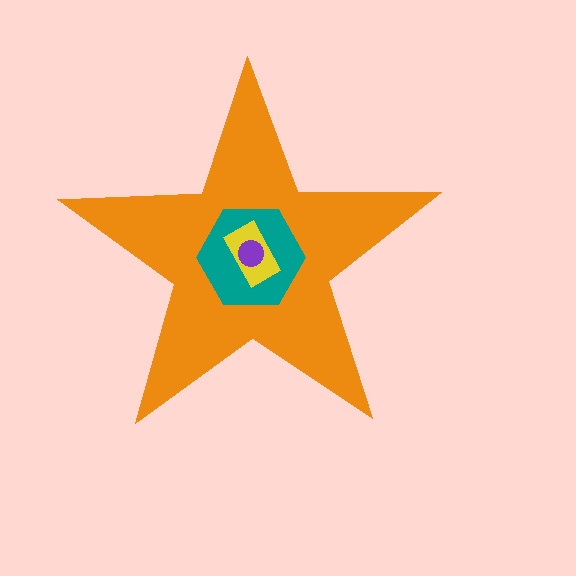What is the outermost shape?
The orange star.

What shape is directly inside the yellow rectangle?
The purple circle.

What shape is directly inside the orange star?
The teal hexagon.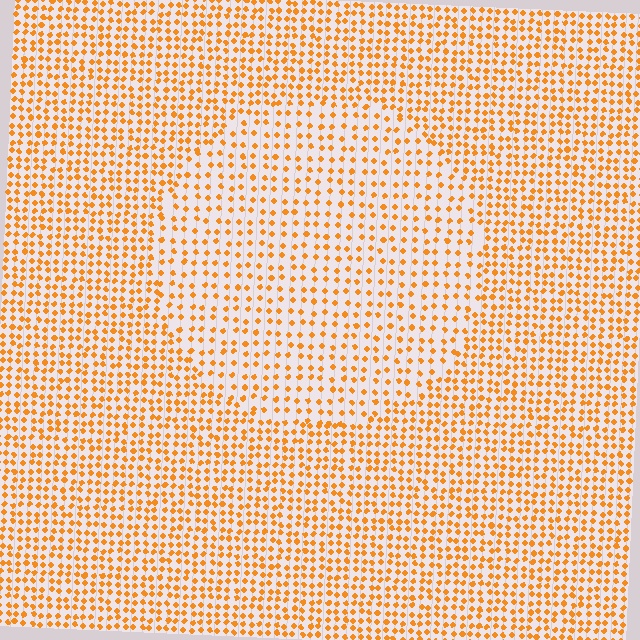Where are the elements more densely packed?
The elements are more densely packed outside the circle boundary.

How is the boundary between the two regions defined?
The boundary is defined by a change in element density (approximately 1.7x ratio). All elements are the same color, size, and shape.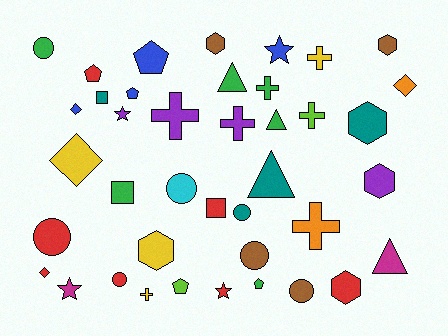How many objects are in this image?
There are 40 objects.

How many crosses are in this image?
There are 7 crosses.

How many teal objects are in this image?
There are 4 teal objects.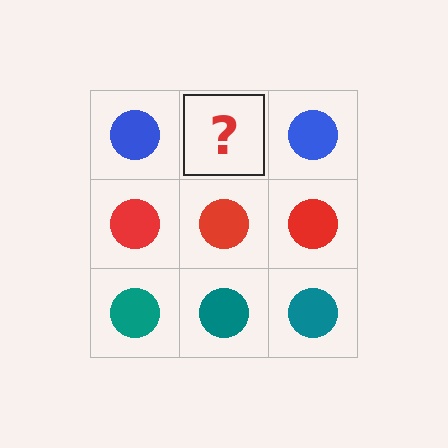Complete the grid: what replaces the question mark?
The question mark should be replaced with a blue circle.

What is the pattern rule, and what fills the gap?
The rule is that each row has a consistent color. The gap should be filled with a blue circle.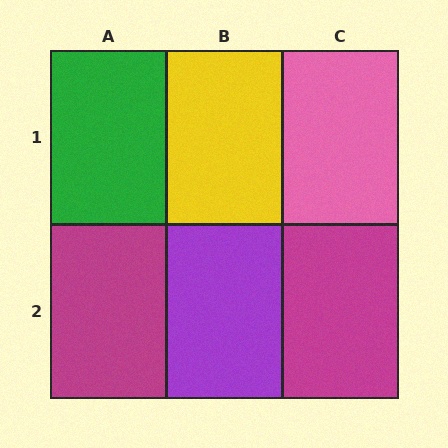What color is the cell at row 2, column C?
Magenta.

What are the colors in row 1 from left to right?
Green, yellow, pink.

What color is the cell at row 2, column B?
Purple.